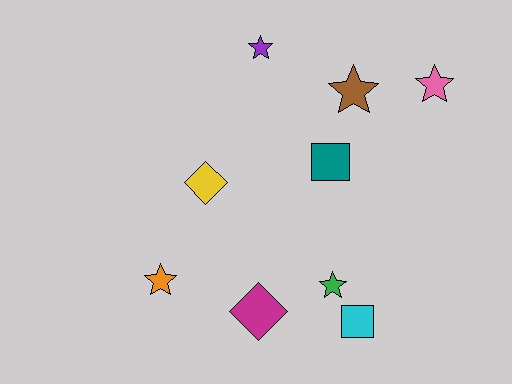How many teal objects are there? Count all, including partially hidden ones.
There is 1 teal object.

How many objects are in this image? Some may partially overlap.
There are 9 objects.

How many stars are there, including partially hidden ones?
There are 5 stars.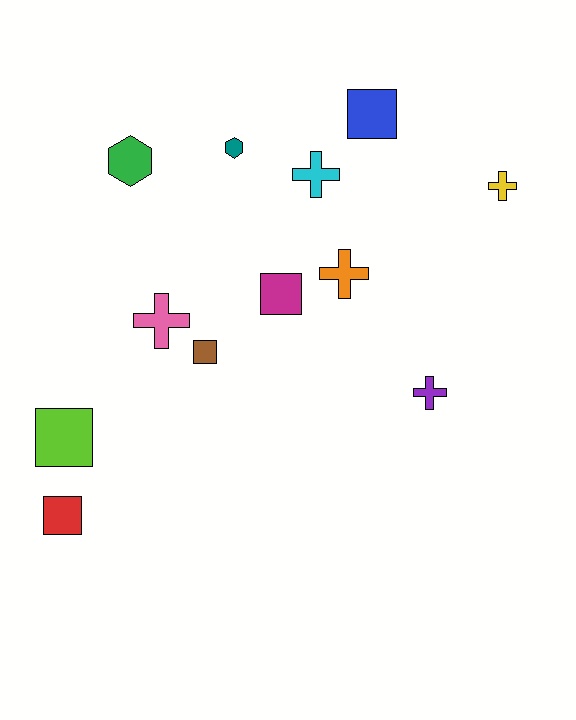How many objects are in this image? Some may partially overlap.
There are 12 objects.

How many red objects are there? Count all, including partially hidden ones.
There is 1 red object.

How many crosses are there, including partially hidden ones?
There are 5 crosses.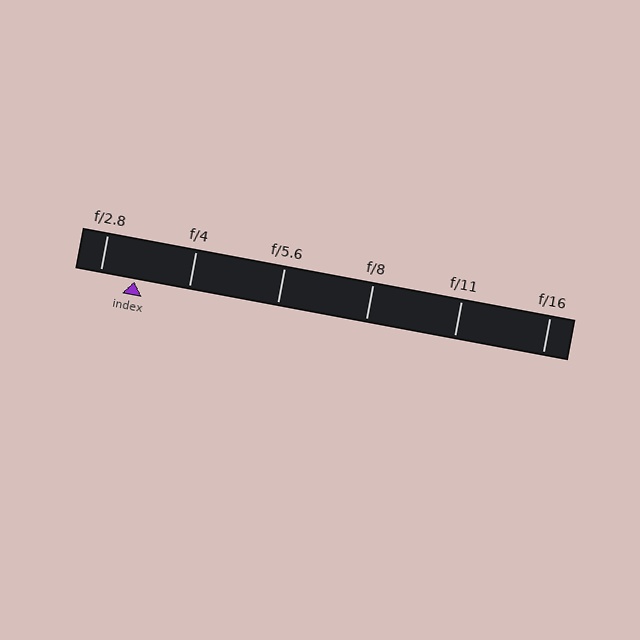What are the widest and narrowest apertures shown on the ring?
The widest aperture shown is f/2.8 and the narrowest is f/16.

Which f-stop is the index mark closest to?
The index mark is closest to f/2.8.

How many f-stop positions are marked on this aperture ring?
There are 6 f-stop positions marked.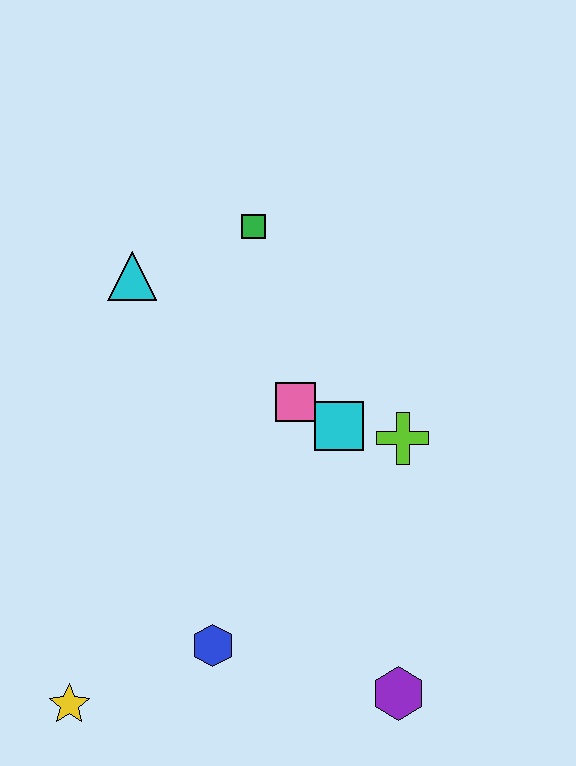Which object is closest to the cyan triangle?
The green square is closest to the cyan triangle.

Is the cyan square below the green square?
Yes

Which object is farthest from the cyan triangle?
The purple hexagon is farthest from the cyan triangle.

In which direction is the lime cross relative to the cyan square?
The lime cross is to the right of the cyan square.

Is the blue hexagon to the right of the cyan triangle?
Yes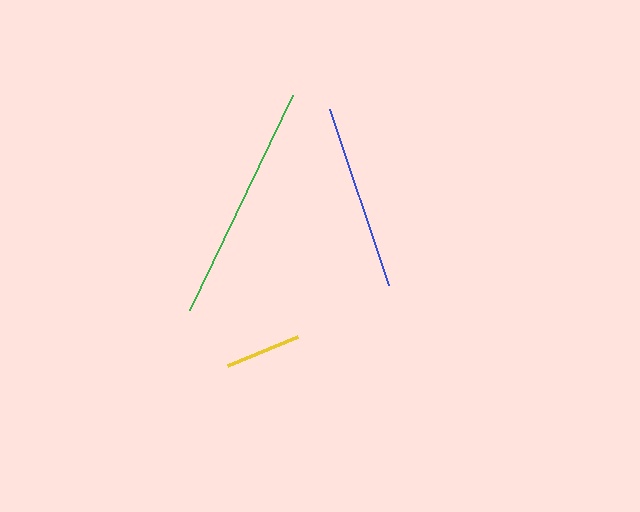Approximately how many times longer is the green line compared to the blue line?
The green line is approximately 1.3 times the length of the blue line.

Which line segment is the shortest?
The yellow line is the shortest at approximately 76 pixels.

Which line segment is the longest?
The green line is the longest at approximately 238 pixels.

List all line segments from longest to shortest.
From longest to shortest: green, blue, yellow.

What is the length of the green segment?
The green segment is approximately 238 pixels long.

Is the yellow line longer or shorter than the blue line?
The blue line is longer than the yellow line.